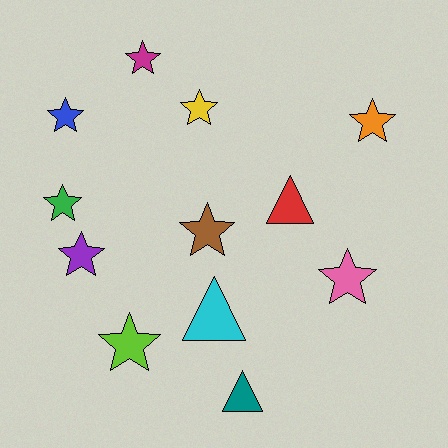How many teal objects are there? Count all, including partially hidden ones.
There is 1 teal object.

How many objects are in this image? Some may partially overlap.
There are 12 objects.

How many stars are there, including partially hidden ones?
There are 9 stars.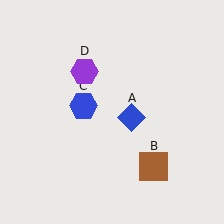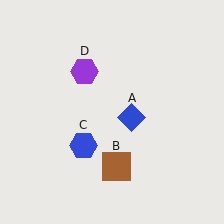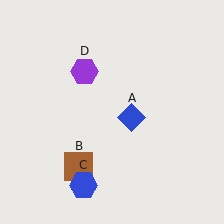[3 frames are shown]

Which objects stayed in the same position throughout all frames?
Blue diamond (object A) and purple hexagon (object D) remained stationary.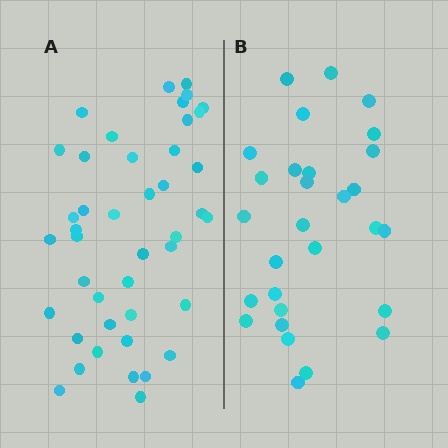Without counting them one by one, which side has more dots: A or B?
Region A (the left region) has more dots.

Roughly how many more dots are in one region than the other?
Region A has approximately 15 more dots than region B.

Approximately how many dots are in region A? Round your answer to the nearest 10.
About 40 dots. (The exact count is 43, which rounds to 40.)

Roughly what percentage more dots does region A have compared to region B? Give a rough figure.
About 50% more.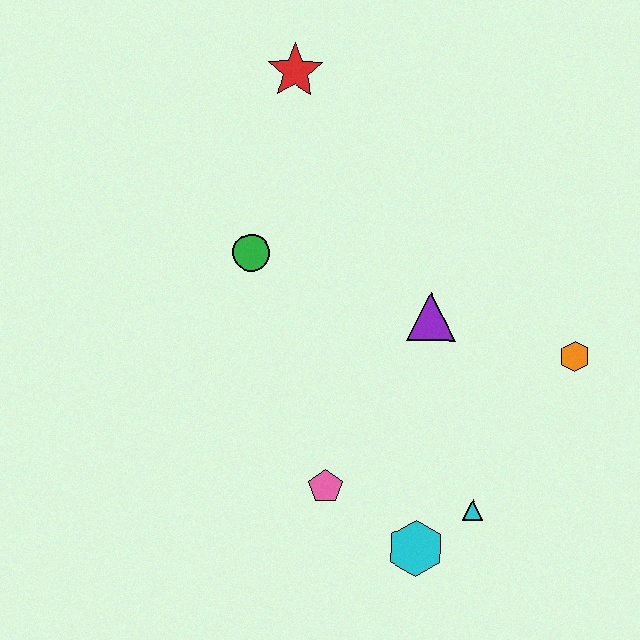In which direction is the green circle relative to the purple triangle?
The green circle is to the left of the purple triangle.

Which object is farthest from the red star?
The cyan hexagon is farthest from the red star.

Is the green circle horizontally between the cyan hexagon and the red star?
No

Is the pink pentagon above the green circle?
No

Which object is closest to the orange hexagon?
The purple triangle is closest to the orange hexagon.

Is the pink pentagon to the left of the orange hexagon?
Yes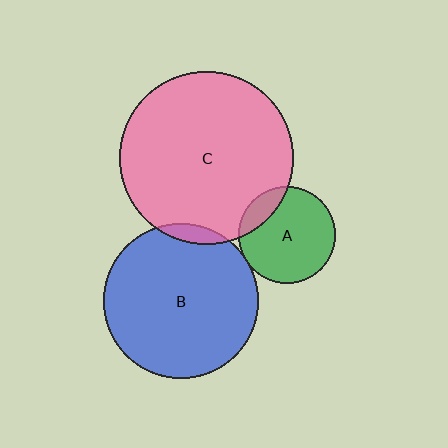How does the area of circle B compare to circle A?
Approximately 2.5 times.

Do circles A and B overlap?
Yes.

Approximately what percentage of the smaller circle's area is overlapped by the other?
Approximately 5%.